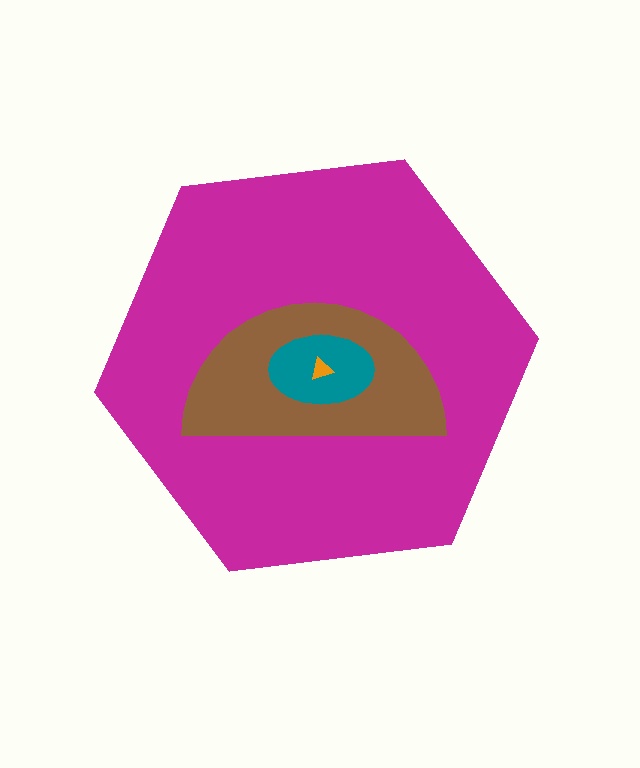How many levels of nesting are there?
4.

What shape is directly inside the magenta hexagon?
The brown semicircle.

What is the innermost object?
The orange triangle.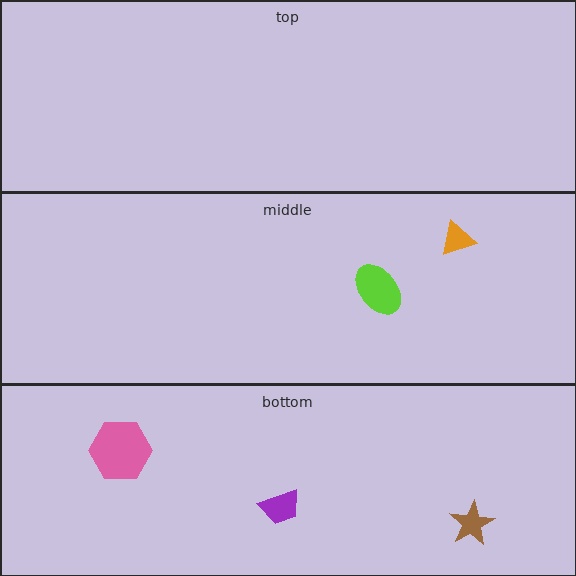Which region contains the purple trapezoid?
The bottom region.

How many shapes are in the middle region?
2.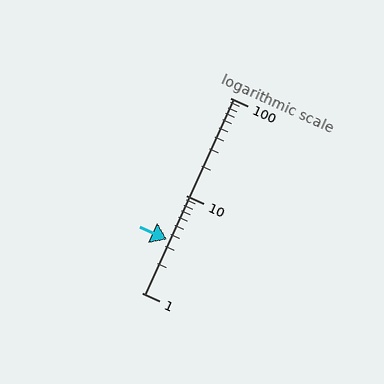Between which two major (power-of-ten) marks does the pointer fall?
The pointer is between 1 and 10.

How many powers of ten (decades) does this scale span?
The scale spans 2 decades, from 1 to 100.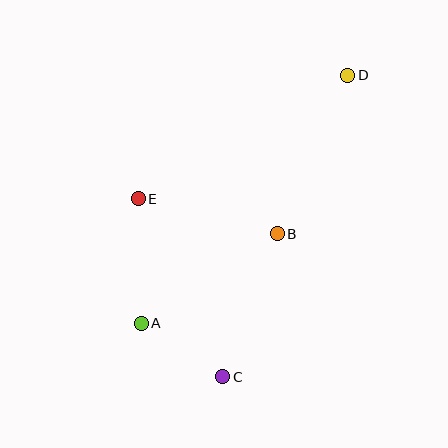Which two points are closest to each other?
Points A and C are closest to each other.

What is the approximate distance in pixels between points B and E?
The distance between B and E is approximately 143 pixels.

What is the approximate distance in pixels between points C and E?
The distance between C and E is approximately 197 pixels.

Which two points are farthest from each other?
Points C and D are farthest from each other.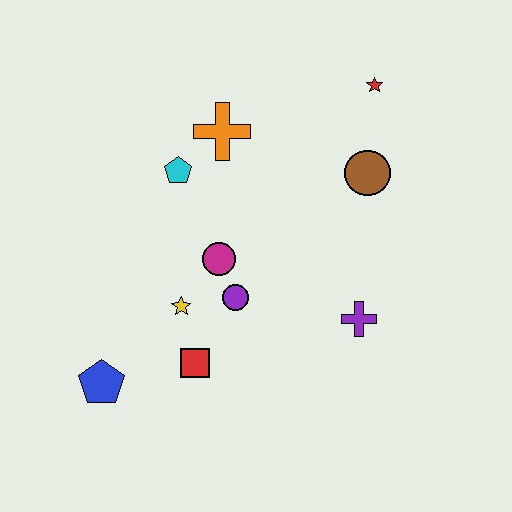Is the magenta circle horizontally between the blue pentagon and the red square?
No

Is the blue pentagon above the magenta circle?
No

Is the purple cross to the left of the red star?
Yes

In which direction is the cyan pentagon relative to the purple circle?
The cyan pentagon is above the purple circle.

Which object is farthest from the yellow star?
The red star is farthest from the yellow star.